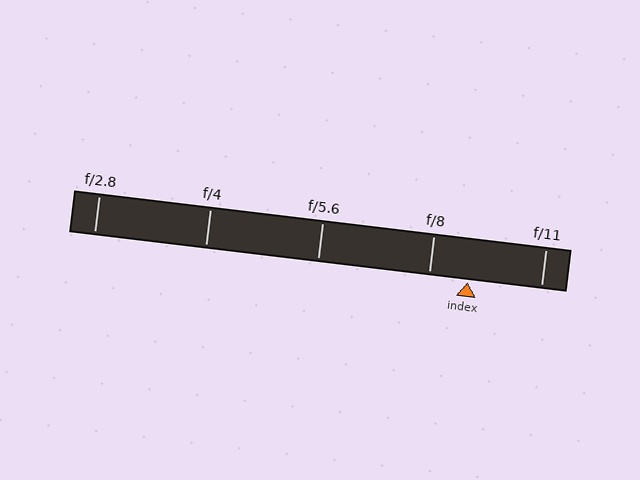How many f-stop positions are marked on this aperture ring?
There are 5 f-stop positions marked.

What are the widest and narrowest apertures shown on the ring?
The widest aperture shown is f/2.8 and the narrowest is f/11.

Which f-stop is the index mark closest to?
The index mark is closest to f/8.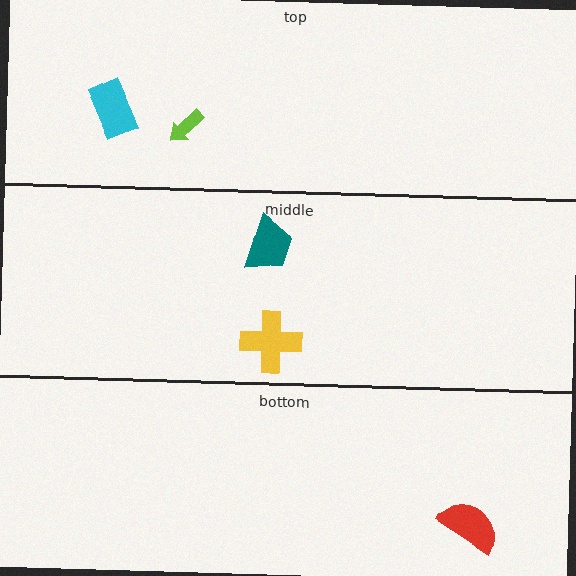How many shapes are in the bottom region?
1.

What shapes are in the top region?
The cyan rectangle, the lime arrow.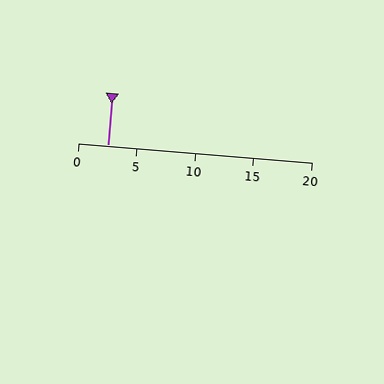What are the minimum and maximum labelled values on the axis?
The axis runs from 0 to 20.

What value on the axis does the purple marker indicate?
The marker indicates approximately 2.5.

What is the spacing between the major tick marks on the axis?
The major ticks are spaced 5 apart.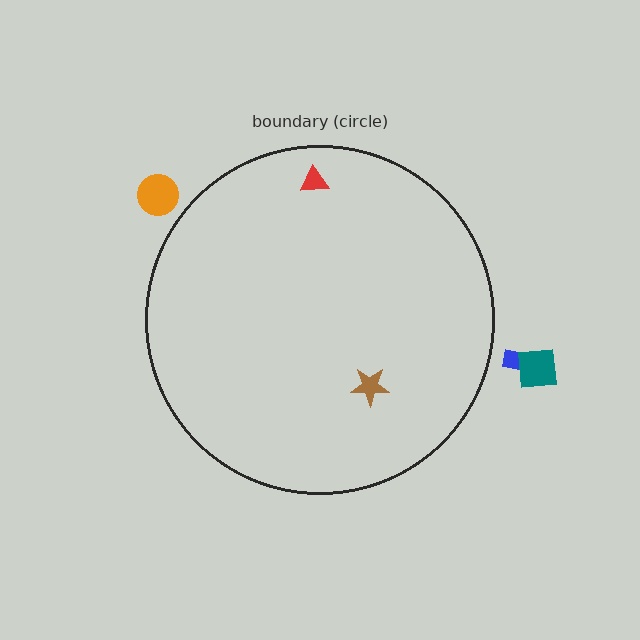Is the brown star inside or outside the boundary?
Inside.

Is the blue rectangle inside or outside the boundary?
Outside.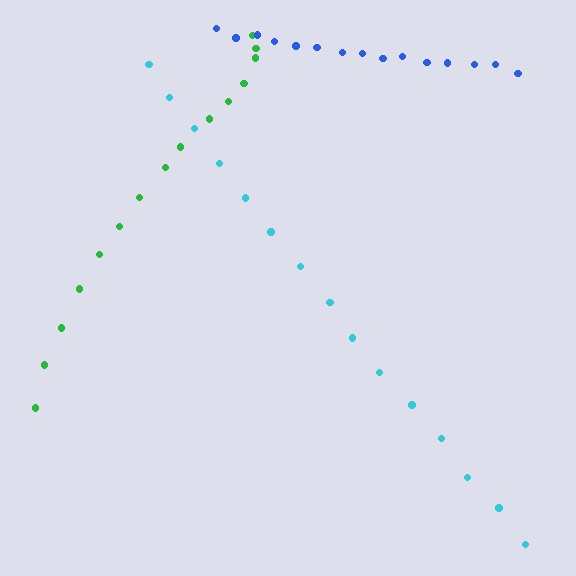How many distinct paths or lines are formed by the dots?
There are 3 distinct paths.